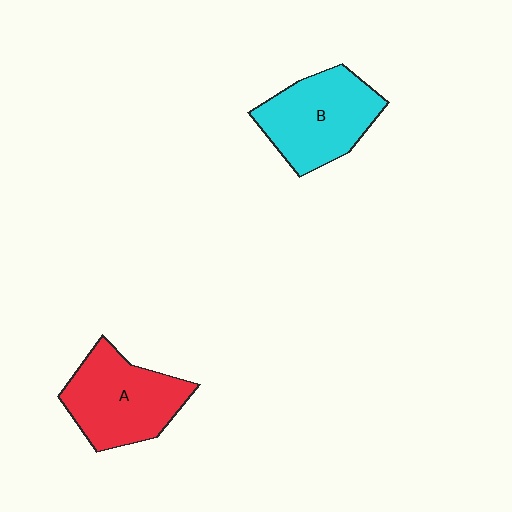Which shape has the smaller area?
Shape B (cyan).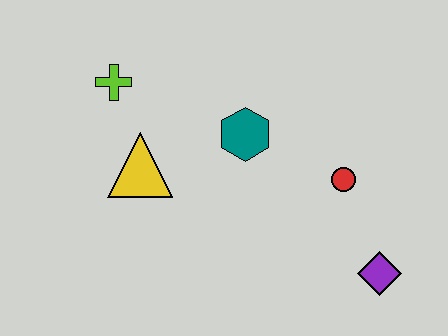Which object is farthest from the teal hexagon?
The purple diamond is farthest from the teal hexagon.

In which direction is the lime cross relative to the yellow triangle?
The lime cross is above the yellow triangle.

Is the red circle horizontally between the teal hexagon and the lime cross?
No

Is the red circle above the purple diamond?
Yes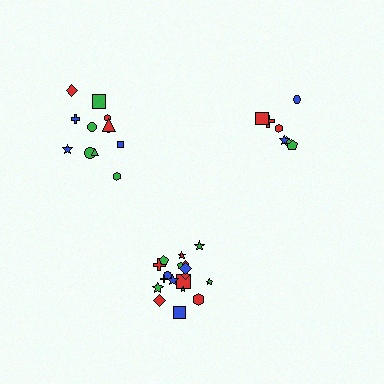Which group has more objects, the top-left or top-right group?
The top-left group.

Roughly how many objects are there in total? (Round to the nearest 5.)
Roughly 35 objects in total.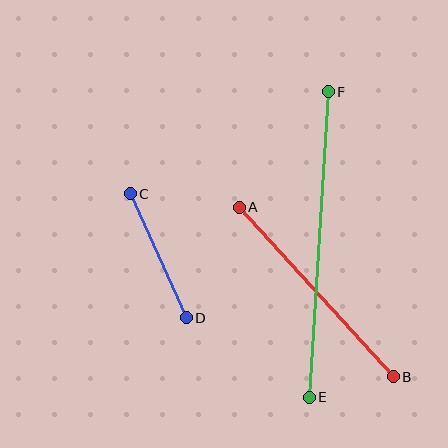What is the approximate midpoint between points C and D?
The midpoint is at approximately (158, 256) pixels.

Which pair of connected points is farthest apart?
Points E and F are farthest apart.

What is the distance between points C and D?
The distance is approximately 136 pixels.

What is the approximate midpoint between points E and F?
The midpoint is at approximately (319, 245) pixels.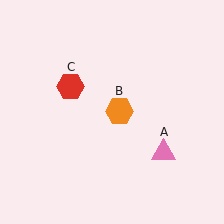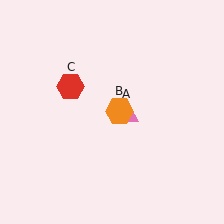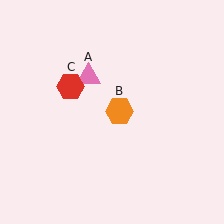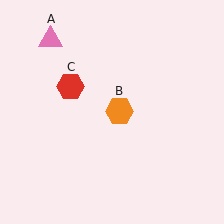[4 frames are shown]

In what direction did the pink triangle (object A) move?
The pink triangle (object A) moved up and to the left.